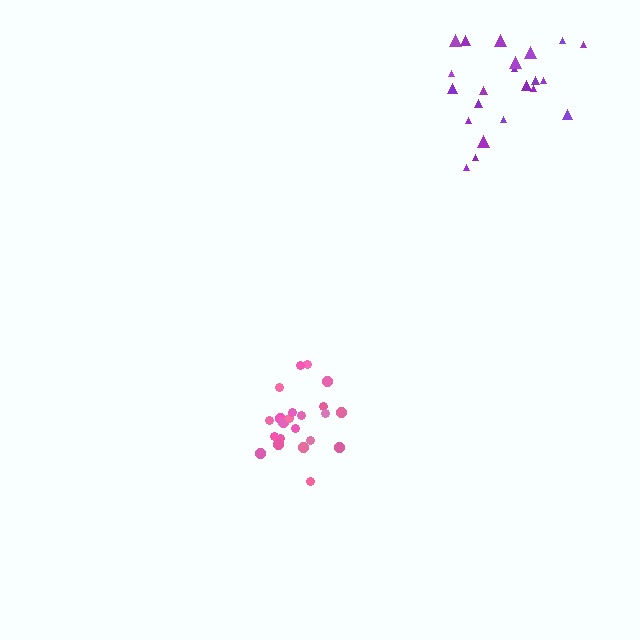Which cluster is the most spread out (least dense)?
Purple.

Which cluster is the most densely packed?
Pink.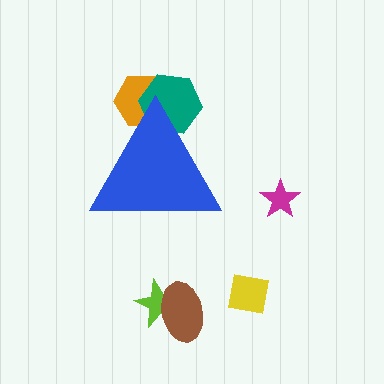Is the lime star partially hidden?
No, the lime star is fully visible.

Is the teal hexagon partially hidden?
Yes, the teal hexagon is partially hidden behind the blue triangle.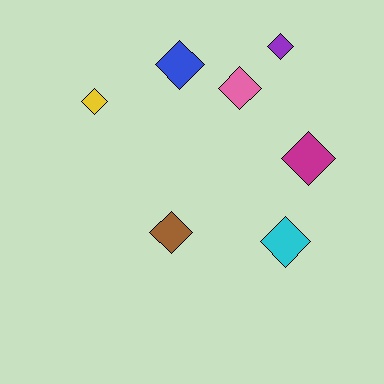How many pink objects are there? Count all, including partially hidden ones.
There is 1 pink object.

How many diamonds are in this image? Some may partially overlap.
There are 7 diamonds.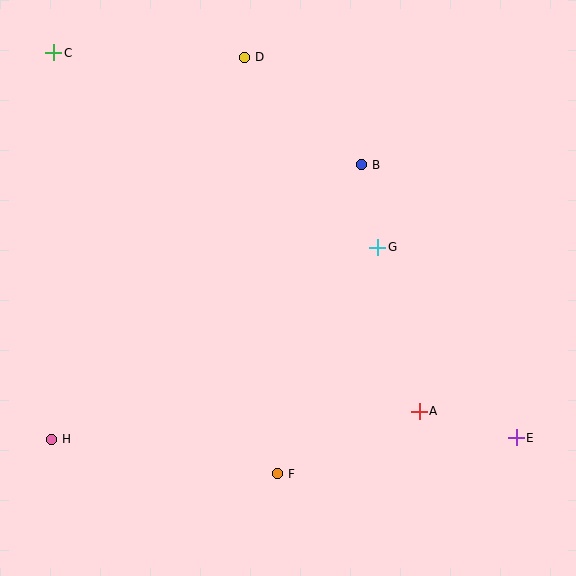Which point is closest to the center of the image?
Point G at (378, 247) is closest to the center.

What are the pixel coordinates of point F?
Point F is at (278, 474).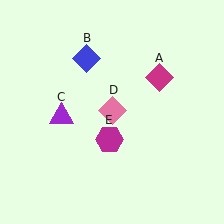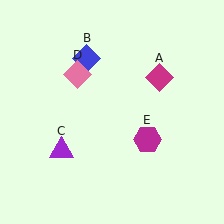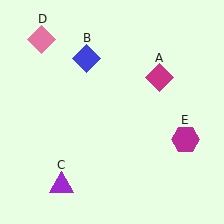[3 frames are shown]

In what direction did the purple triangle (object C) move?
The purple triangle (object C) moved down.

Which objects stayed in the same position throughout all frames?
Magenta diamond (object A) and blue diamond (object B) remained stationary.